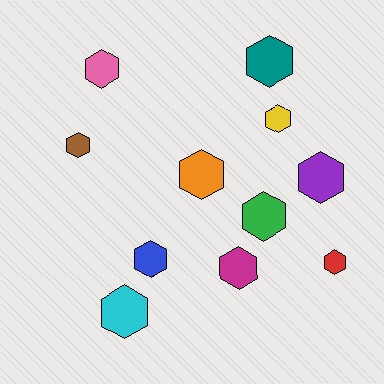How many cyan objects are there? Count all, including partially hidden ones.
There is 1 cyan object.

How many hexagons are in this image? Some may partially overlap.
There are 11 hexagons.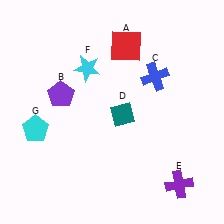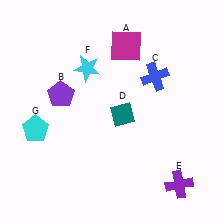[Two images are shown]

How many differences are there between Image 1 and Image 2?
There is 1 difference between the two images.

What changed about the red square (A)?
In Image 1, A is red. In Image 2, it changed to magenta.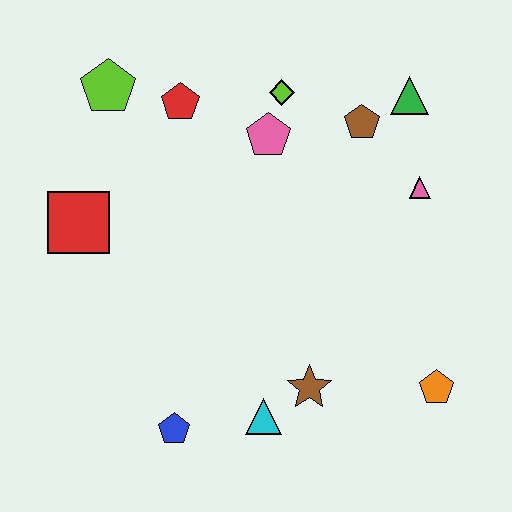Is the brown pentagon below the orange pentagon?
No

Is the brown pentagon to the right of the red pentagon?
Yes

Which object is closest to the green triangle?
The brown pentagon is closest to the green triangle.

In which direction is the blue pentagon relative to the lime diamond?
The blue pentagon is below the lime diamond.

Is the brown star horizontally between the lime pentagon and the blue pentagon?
No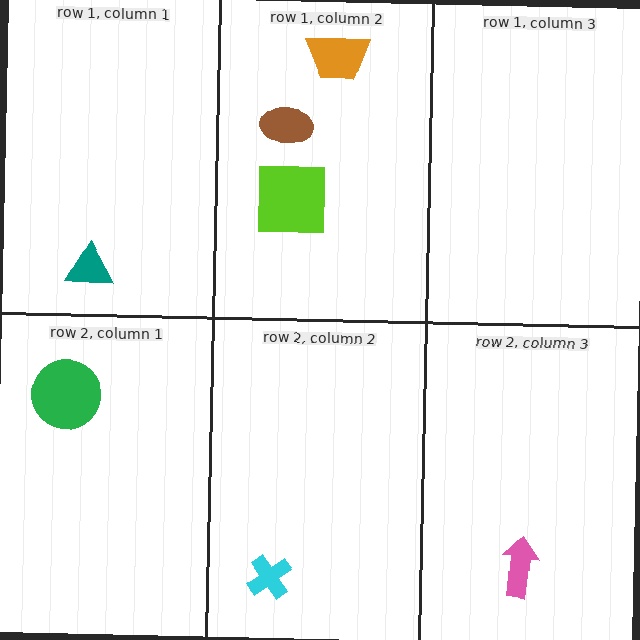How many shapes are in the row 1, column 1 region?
1.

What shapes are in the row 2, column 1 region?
The green circle.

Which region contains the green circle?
The row 2, column 1 region.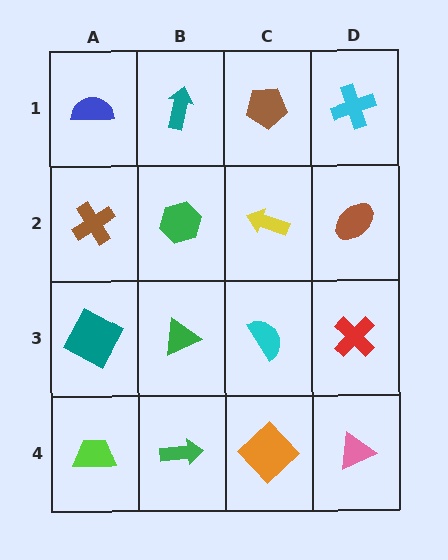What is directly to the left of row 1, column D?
A brown pentagon.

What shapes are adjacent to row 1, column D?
A brown ellipse (row 2, column D), a brown pentagon (row 1, column C).